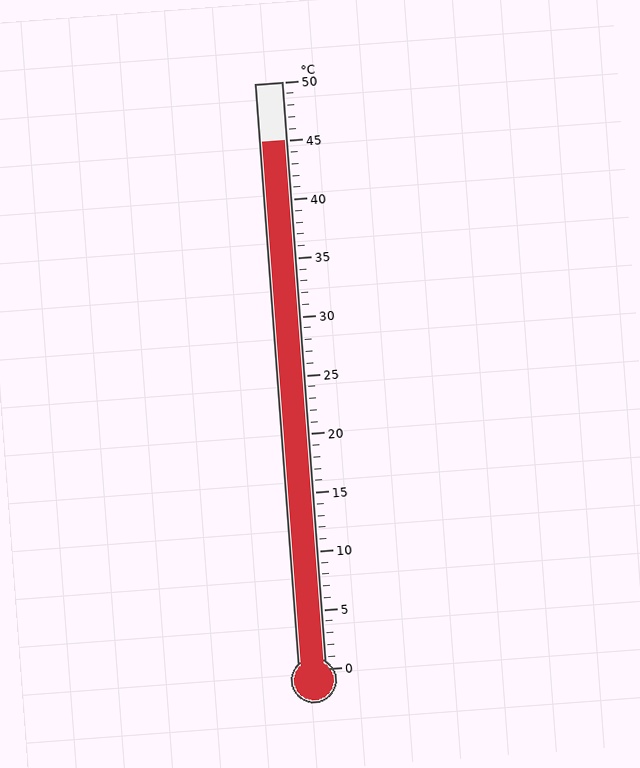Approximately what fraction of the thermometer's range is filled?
The thermometer is filled to approximately 90% of its range.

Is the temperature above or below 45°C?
The temperature is at 45°C.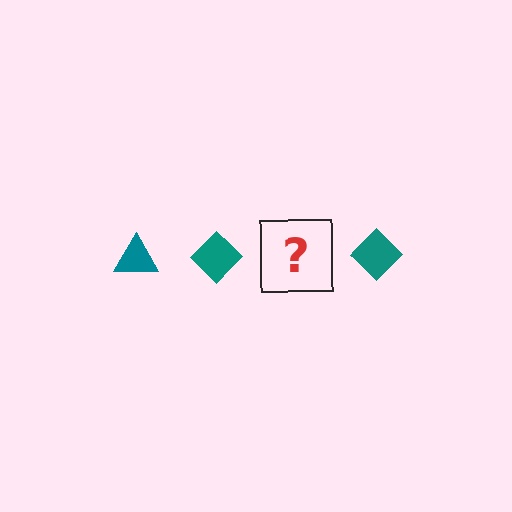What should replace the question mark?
The question mark should be replaced with a teal triangle.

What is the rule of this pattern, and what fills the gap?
The rule is that the pattern cycles through triangle, diamond shapes in teal. The gap should be filled with a teal triangle.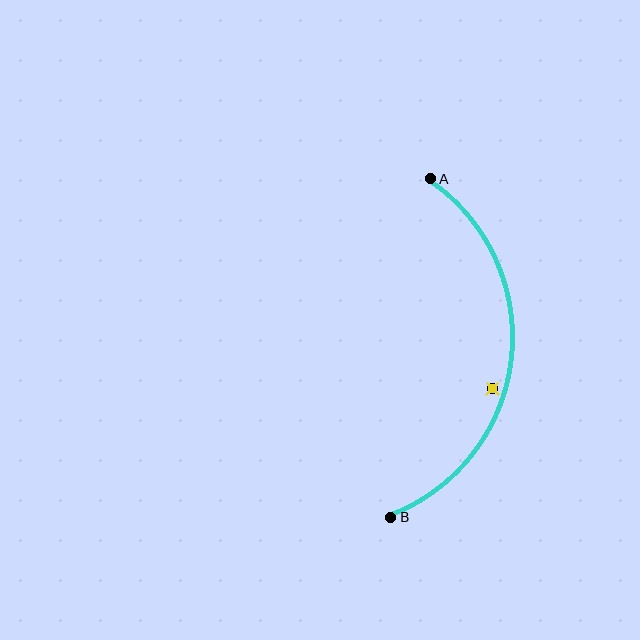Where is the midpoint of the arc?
The arc midpoint is the point on the curve farthest from the straight line joining A and B. It sits to the right of that line.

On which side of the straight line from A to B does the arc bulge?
The arc bulges to the right of the straight line connecting A and B.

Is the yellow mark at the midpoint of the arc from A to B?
No — the yellow mark does not lie on the arc at all. It sits slightly inside the curve.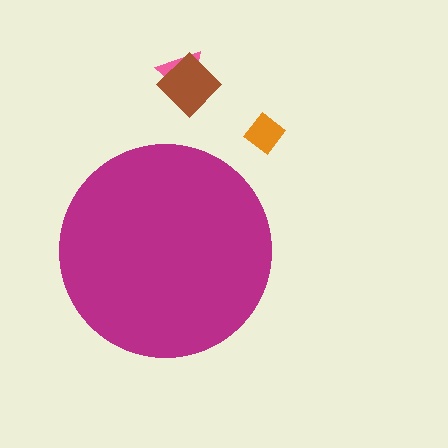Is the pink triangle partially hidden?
No, the pink triangle is fully visible.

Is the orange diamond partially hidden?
No, the orange diamond is fully visible.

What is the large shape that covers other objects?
A magenta circle.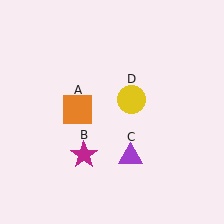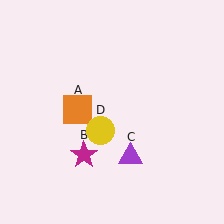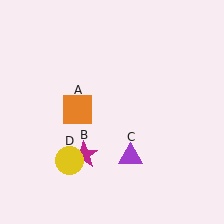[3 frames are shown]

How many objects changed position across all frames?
1 object changed position: yellow circle (object D).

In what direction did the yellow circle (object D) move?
The yellow circle (object D) moved down and to the left.